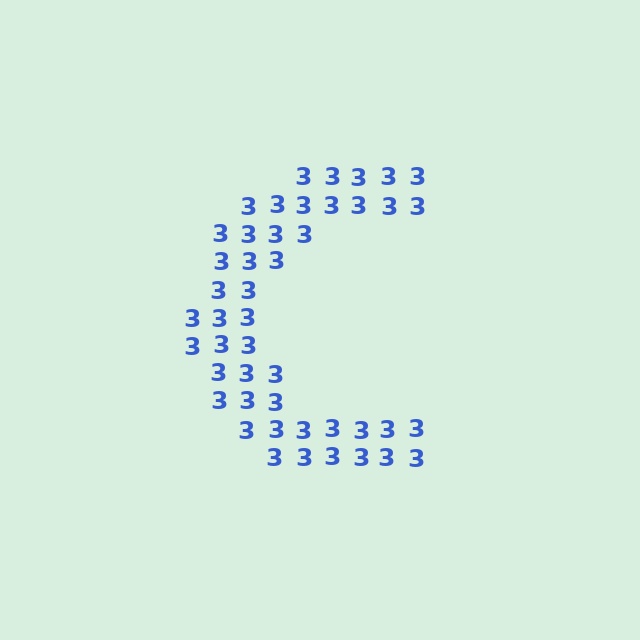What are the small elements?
The small elements are digit 3's.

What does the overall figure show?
The overall figure shows the letter C.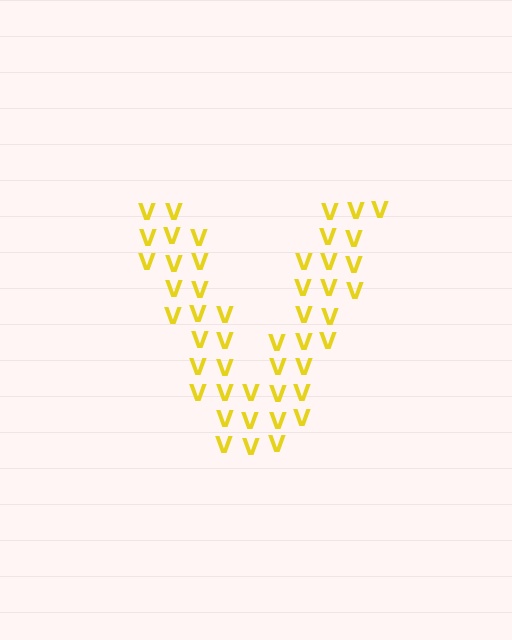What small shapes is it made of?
It is made of small letter V's.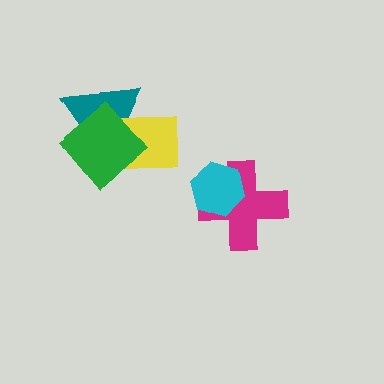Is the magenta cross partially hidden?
Yes, it is partially covered by another shape.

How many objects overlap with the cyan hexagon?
1 object overlaps with the cyan hexagon.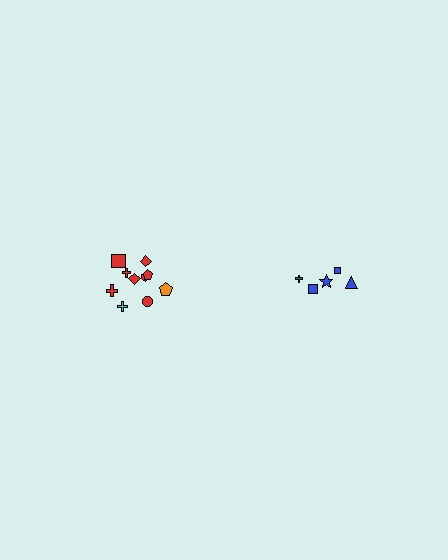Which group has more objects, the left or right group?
The left group.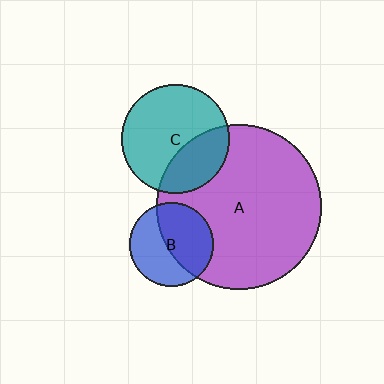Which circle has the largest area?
Circle A (purple).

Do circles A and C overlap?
Yes.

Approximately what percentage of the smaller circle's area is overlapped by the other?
Approximately 30%.